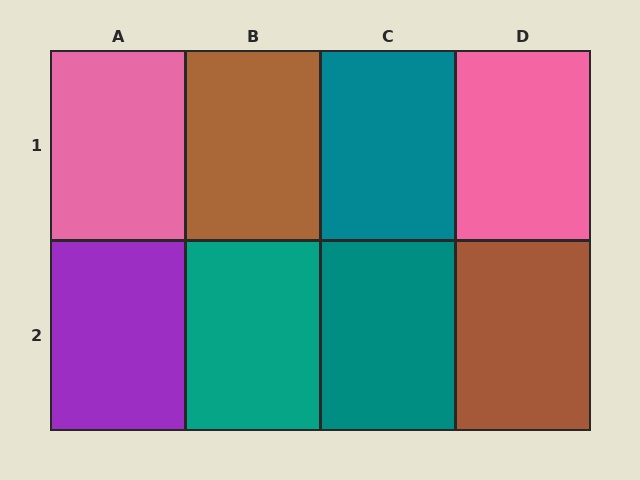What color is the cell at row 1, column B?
Brown.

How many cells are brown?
2 cells are brown.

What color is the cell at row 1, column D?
Pink.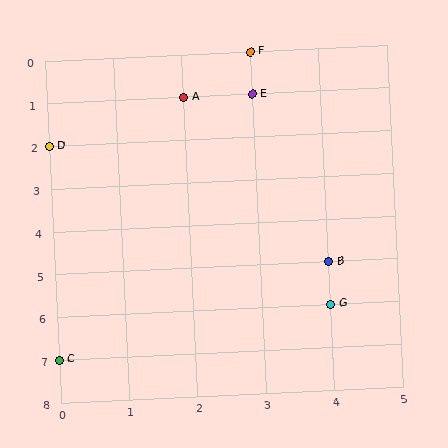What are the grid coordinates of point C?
Point C is at grid coordinates (0, 7).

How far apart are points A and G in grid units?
Points A and G are 2 columns and 5 rows apart (about 5.4 grid units diagonally).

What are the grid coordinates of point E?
Point E is at grid coordinates (3, 1).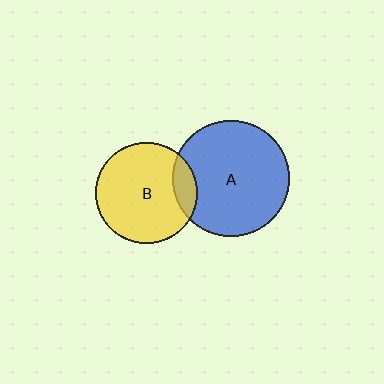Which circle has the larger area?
Circle A (blue).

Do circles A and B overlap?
Yes.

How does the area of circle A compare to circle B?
Approximately 1.3 times.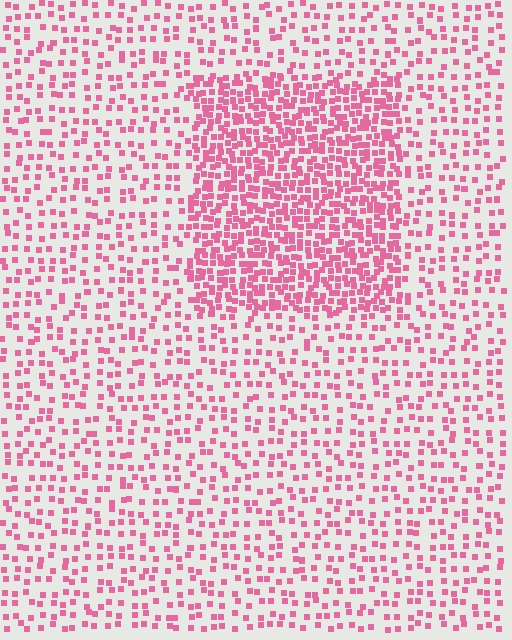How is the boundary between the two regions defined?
The boundary is defined by a change in element density (approximately 2.4x ratio). All elements are the same color, size, and shape.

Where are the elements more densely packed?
The elements are more densely packed inside the rectangle boundary.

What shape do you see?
I see a rectangle.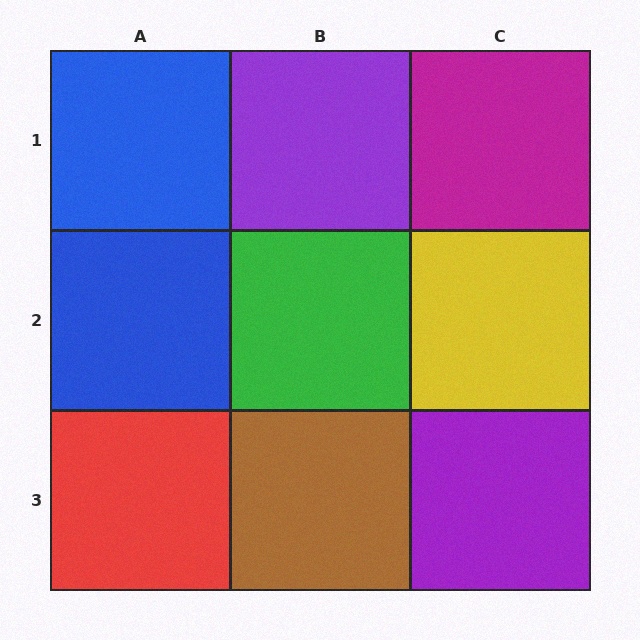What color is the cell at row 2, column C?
Yellow.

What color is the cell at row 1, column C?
Magenta.